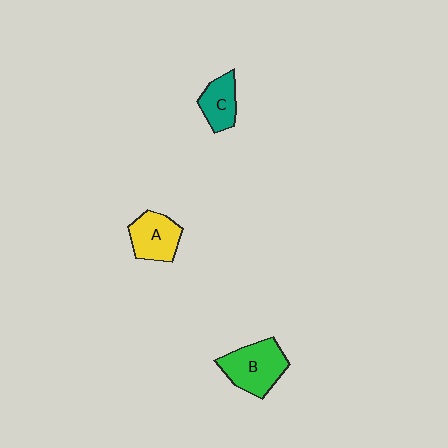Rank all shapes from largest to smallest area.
From largest to smallest: B (green), A (yellow), C (teal).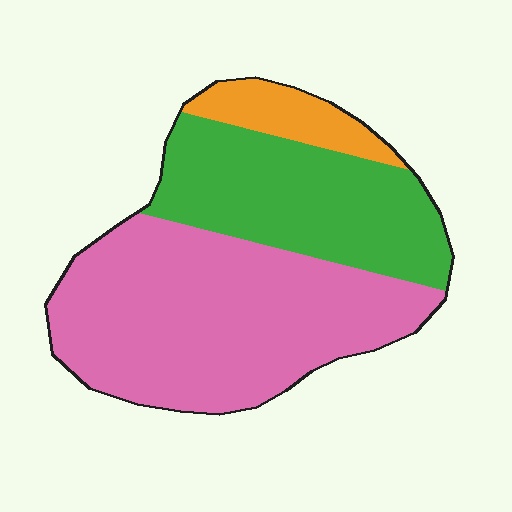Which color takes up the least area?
Orange, at roughly 10%.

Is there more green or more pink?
Pink.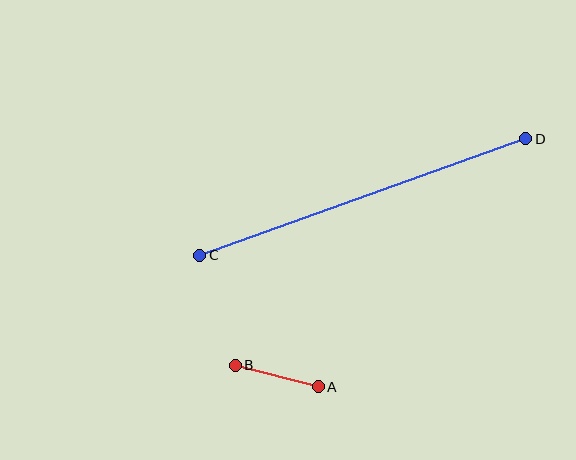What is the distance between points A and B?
The distance is approximately 86 pixels.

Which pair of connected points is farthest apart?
Points C and D are farthest apart.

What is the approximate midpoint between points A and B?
The midpoint is at approximately (277, 376) pixels.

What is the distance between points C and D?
The distance is approximately 346 pixels.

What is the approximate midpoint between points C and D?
The midpoint is at approximately (363, 197) pixels.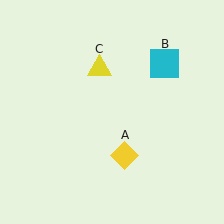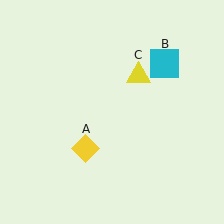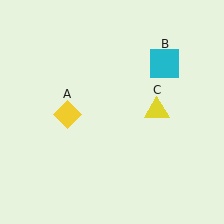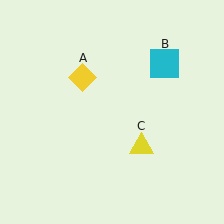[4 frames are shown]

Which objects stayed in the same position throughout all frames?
Cyan square (object B) remained stationary.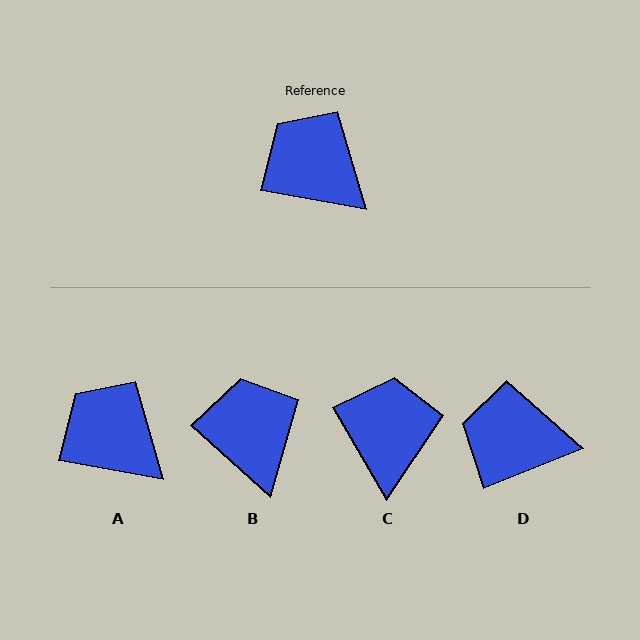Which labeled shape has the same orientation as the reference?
A.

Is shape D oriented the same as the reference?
No, it is off by about 32 degrees.